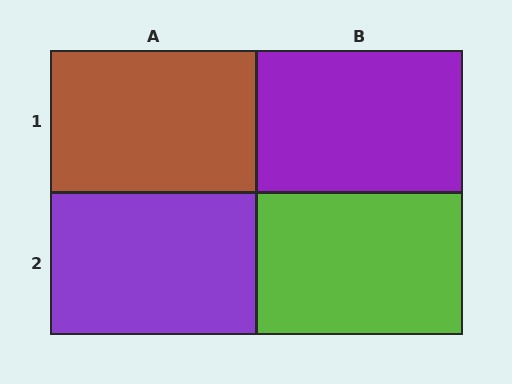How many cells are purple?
2 cells are purple.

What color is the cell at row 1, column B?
Purple.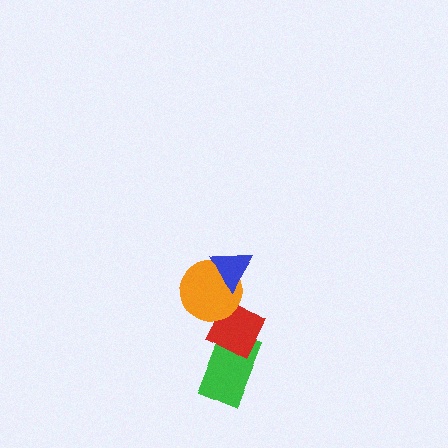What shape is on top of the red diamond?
The orange circle is on top of the red diamond.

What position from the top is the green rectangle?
The green rectangle is 4th from the top.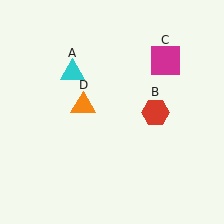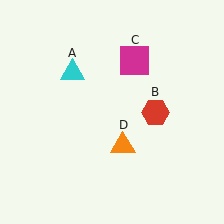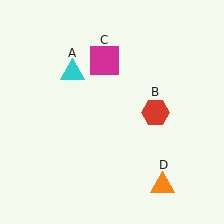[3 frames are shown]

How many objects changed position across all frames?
2 objects changed position: magenta square (object C), orange triangle (object D).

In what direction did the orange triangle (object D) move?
The orange triangle (object D) moved down and to the right.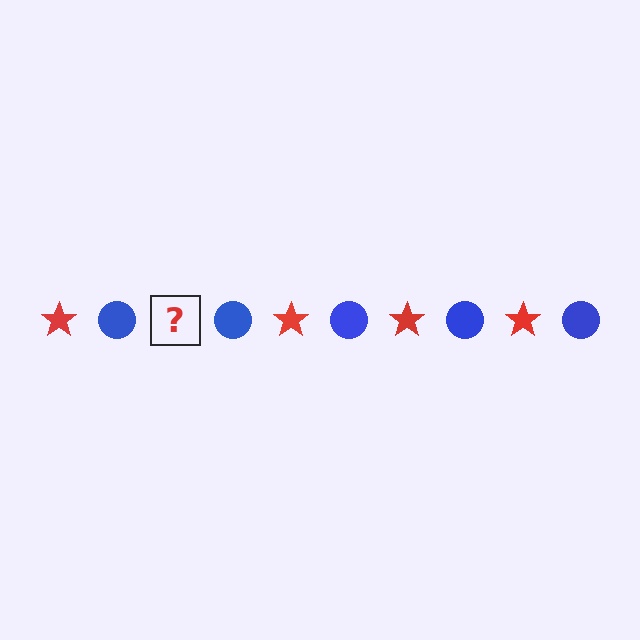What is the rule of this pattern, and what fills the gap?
The rule is that the pattern alternates between red star and blue circle. The gap should be filled with a red star.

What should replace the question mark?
The question mark should be replaced with a red star.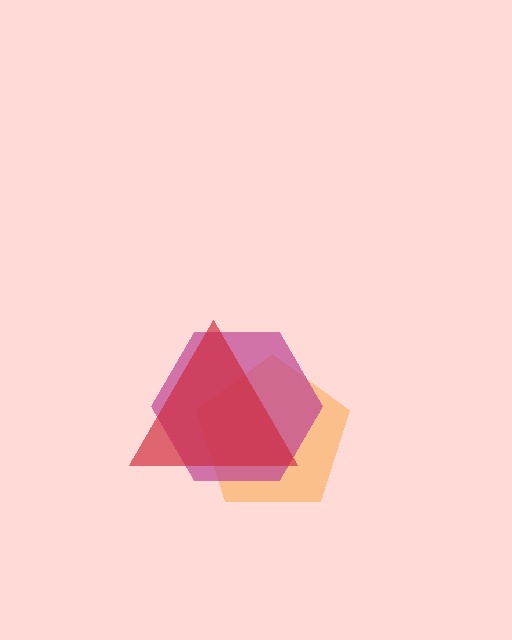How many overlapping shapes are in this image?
There are 3 overlapping shapes in the image.